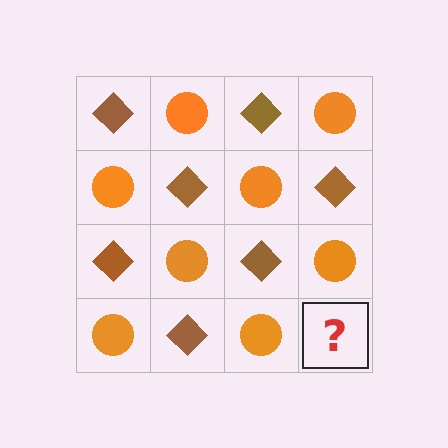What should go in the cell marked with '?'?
The missing cell should contain a brown diamond.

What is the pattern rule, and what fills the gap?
The rule is that it alternates brown diamond and orange circle in a checkerboard pattern. The gap should be filled with a brown diamond.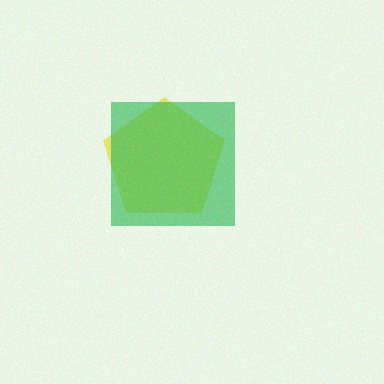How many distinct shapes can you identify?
There are 2 distinct shapes: a yellow pentagon, a green square.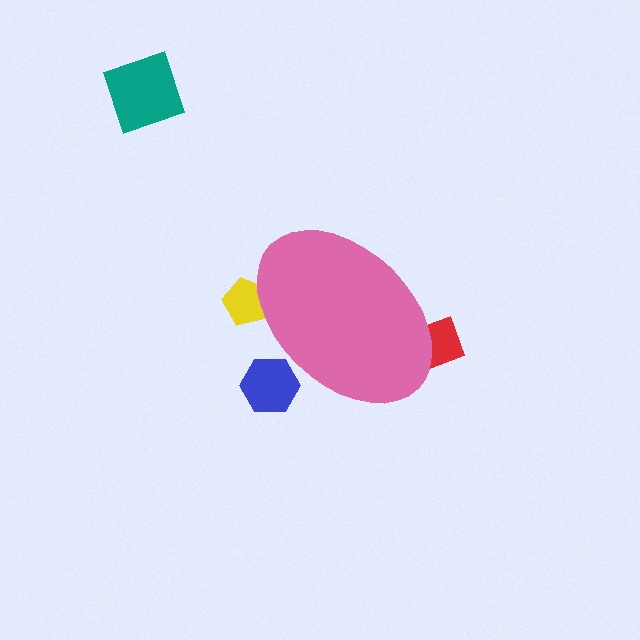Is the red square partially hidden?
Yes, the red square is partially hidden behind the pink ellipse.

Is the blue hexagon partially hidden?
Yes, the blue hexagon is partially hidden behind the pink ellipse.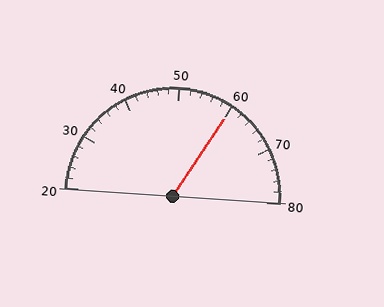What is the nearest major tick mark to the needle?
The nearest major tick mark is 60.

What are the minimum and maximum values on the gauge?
The gauge ranges from 20 to 80.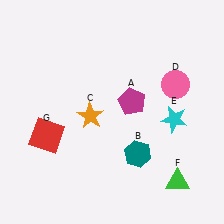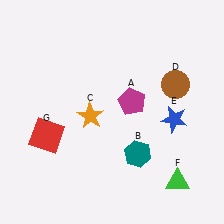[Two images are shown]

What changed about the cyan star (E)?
In Image 1, E is cyan. In Image 2, it changed to blue.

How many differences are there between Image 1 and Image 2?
There are 2 differences between the two images.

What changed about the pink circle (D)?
In Image 1, D is pink. In Image 2, it changed to brown.